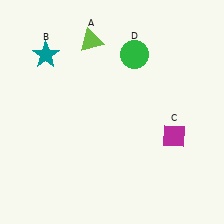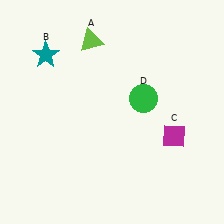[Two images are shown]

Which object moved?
The green circle (D) moved down.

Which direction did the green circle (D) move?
The green circle (D) moved down.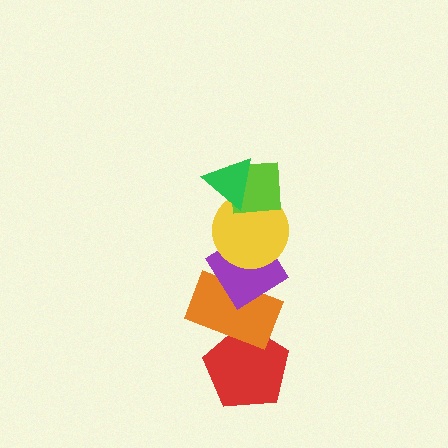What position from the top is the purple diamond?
The purple diamond is 4th from the top.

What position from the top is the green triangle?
The green triangle is 1st from the top.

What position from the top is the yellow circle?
The yellow circle is 3rd from the top.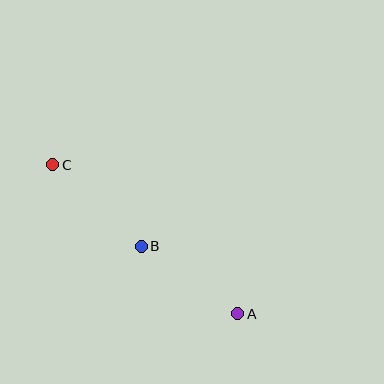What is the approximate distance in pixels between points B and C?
The distance between B and C is approximately 120 pixels.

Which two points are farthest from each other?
Points A and C are farthest from each other.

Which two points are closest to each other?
Points A and B are closest to each other.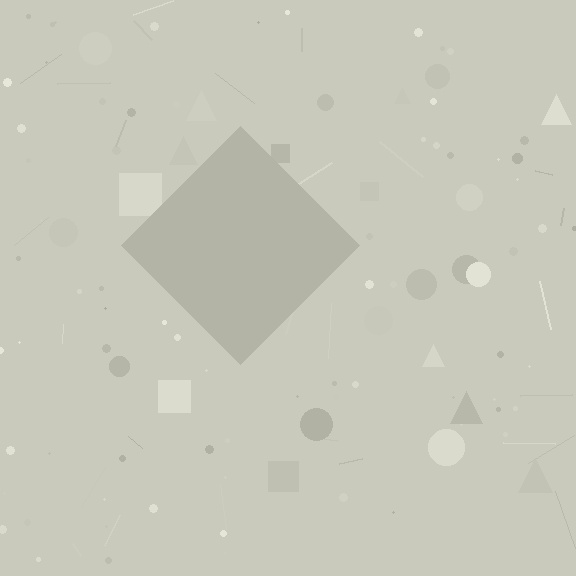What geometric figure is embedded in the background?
A diamond is embedded in the background.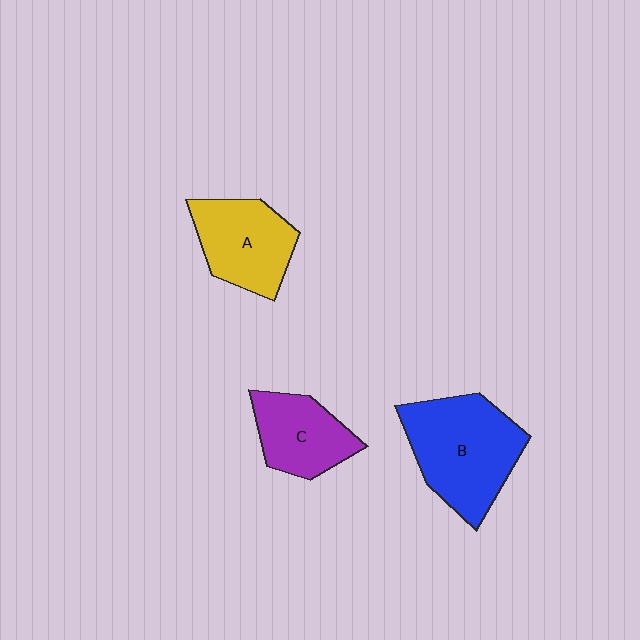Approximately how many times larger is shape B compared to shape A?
Approximately 1.4 times.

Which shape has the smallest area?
Shape C (purple).